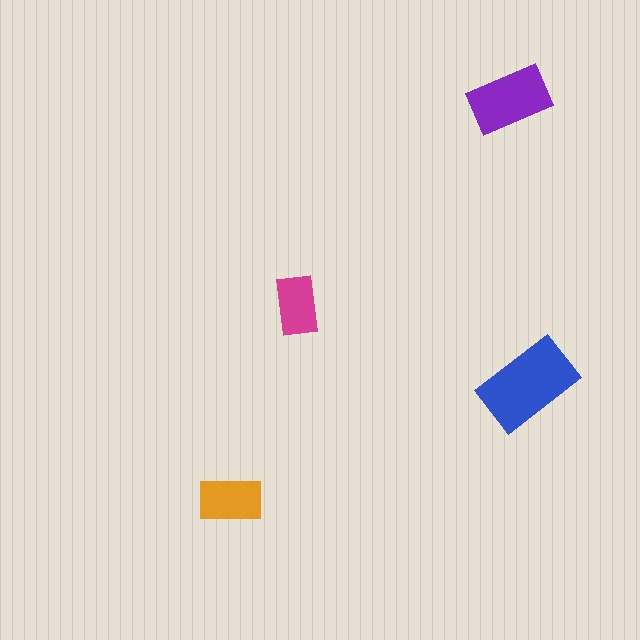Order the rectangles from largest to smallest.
the blue one, the purple one, the orange one, the magenta one.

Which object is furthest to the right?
The blue rectangle is rightmost.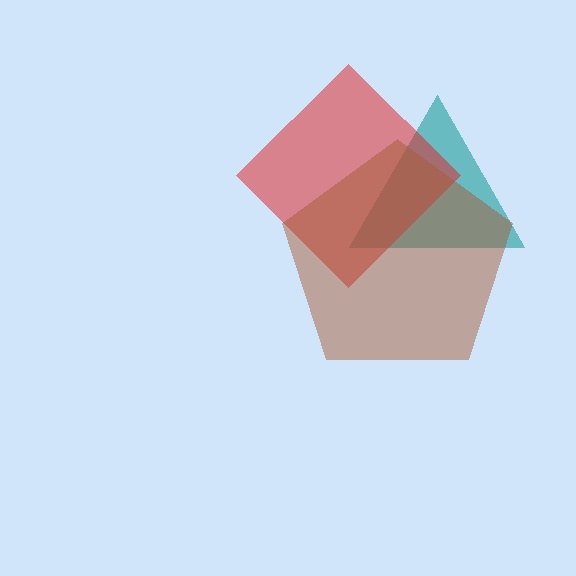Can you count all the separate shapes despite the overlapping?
Yes, there are 3 separate shapes.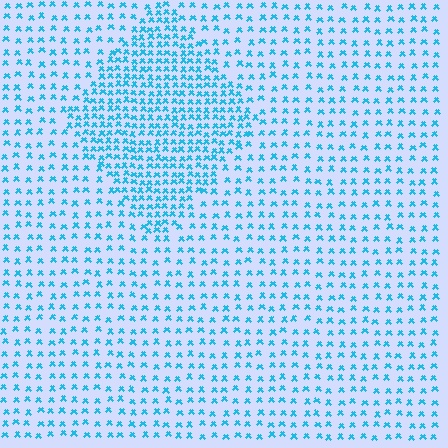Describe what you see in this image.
The image contains small cyan elements arranged at two different densities. A diamond-shaped region is visible where the elements are more densely packed than the surrounding area.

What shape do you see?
I see a diamond.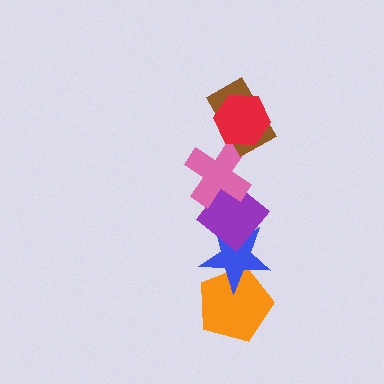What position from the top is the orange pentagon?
The orange pentagon is 6th from the top.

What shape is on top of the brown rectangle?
The red hexagon is on top of the brown rectangle.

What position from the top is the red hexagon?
The red hexagon is 1st from the top.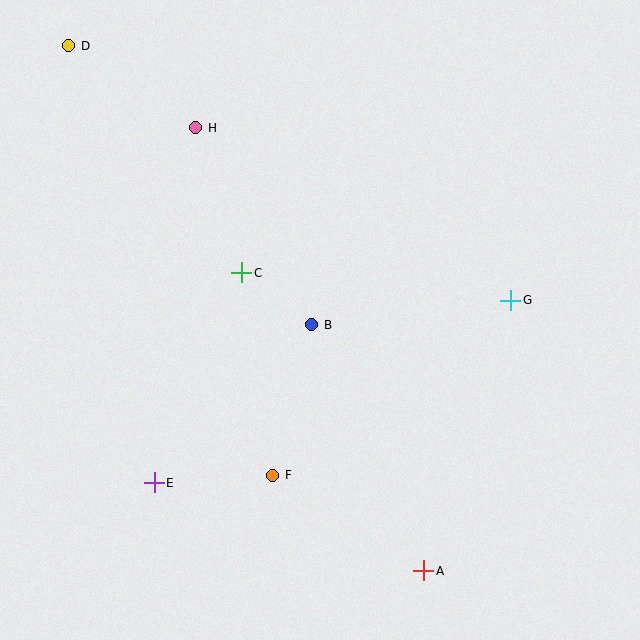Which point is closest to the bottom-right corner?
Point A is closest to the bottom-right corner.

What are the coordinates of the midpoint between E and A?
The midpoint between E and A is at (289, 527).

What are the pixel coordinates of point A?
Point A is at (424, 571).